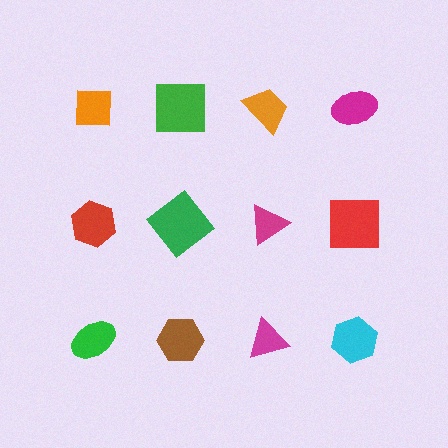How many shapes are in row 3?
4 shapes.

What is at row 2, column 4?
A red square.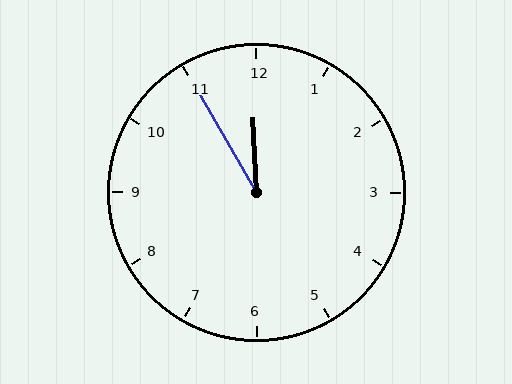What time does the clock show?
11:55.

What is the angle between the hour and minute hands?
Approximately 28 degrees.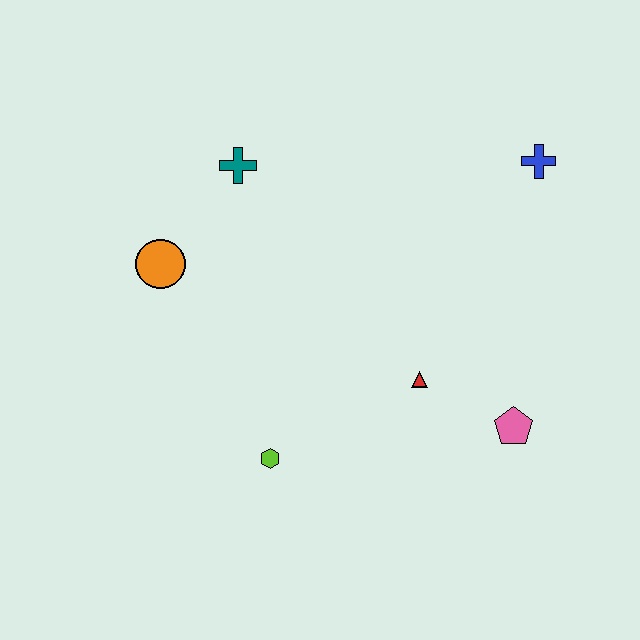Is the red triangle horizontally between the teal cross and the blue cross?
Yes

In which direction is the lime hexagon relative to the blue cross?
The lime hexagon is below the blue cross.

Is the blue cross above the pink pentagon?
Yes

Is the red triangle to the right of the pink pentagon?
No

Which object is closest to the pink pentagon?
The red triangle is closest to the pink pentagon.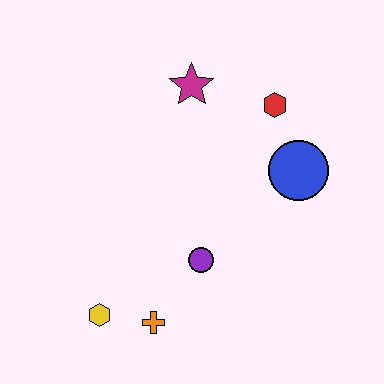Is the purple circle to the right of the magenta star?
Yes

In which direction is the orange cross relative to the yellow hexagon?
The orange cross is to the right of the yellow hexagon.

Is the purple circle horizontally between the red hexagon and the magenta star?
Yes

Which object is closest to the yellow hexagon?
The orange cross is closest to the yellow hexagon.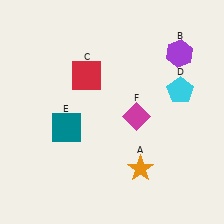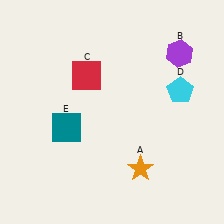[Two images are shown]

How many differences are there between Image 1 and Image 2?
There is 1 difference between the two images.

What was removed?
The magenta diamond (F) was removed in Image 2.